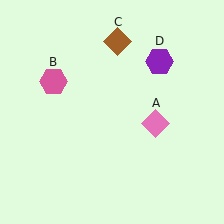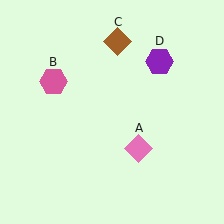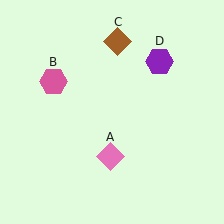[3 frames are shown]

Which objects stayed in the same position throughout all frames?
Pink hexagon (object B) and brown diamond (object C) and purple hexagon (object D) remained stationary.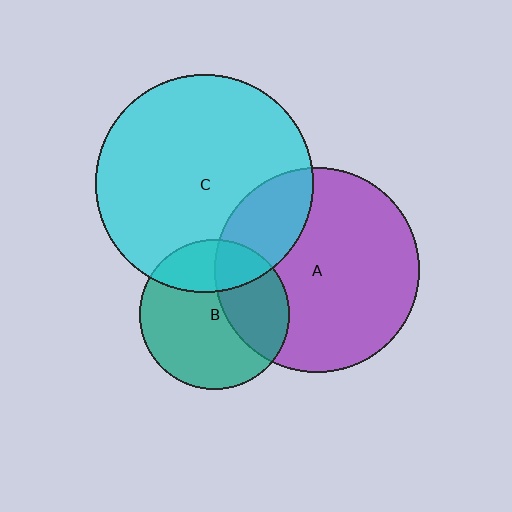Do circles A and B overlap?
Yes.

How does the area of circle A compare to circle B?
Approximately 1.9 times.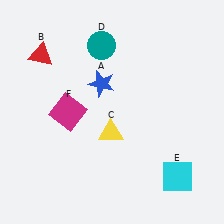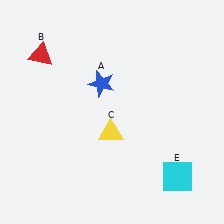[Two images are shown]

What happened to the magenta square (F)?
The magenta square (F) was removed in Image 2. It was in the top-left area of Image 1.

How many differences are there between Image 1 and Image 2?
There are 2 differences between the two images.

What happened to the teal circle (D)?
The teal circle (D) was removed in Image 2. It was in the top-left area of Image 1.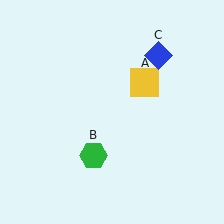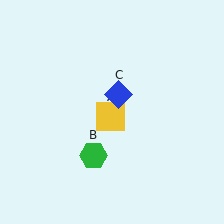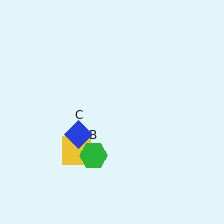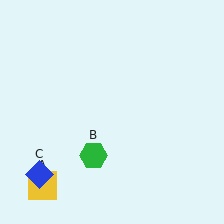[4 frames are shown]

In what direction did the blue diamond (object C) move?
The blue diamond (object C) moved down and to the left.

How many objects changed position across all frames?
2 objects changed position: yellow square (object A), blue diamond (object C).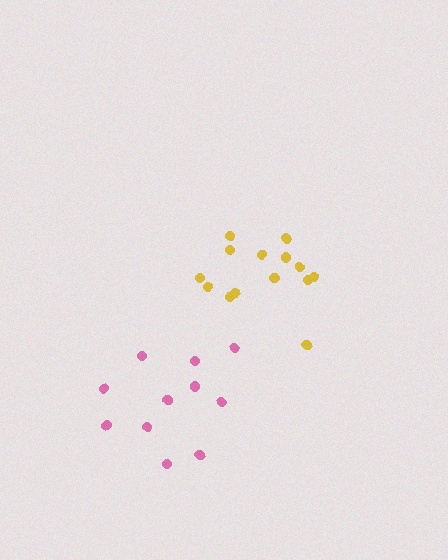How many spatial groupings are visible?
There are 2 spatial groupings.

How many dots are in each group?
Group 1: 11 dots, Group 2: 14 dots (25 total).